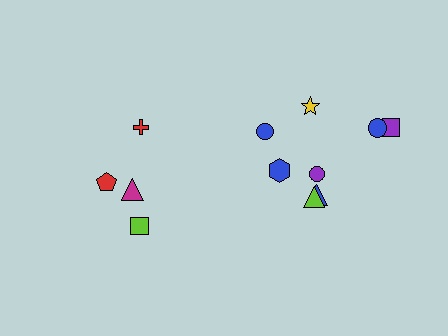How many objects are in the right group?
There are 8 objects.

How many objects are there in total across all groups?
There are 12 objects.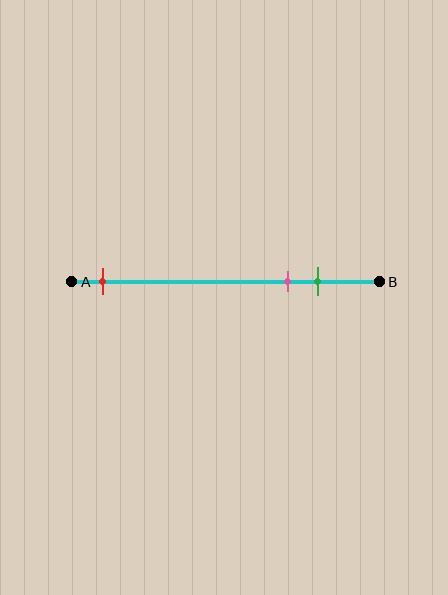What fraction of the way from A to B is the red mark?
The red mark is approximately 10% (0.1) of the way from A to B.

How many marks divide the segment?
There are 3 marks dividing the segment.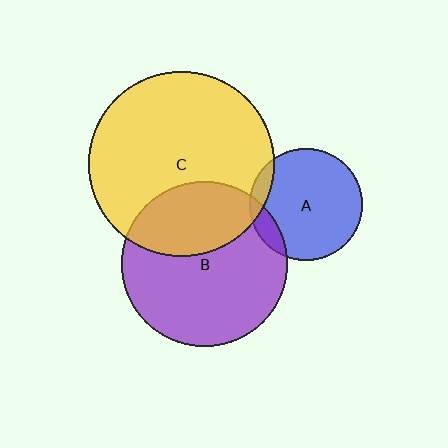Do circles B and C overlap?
Yes.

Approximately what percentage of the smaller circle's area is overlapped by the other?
Approximately 35%.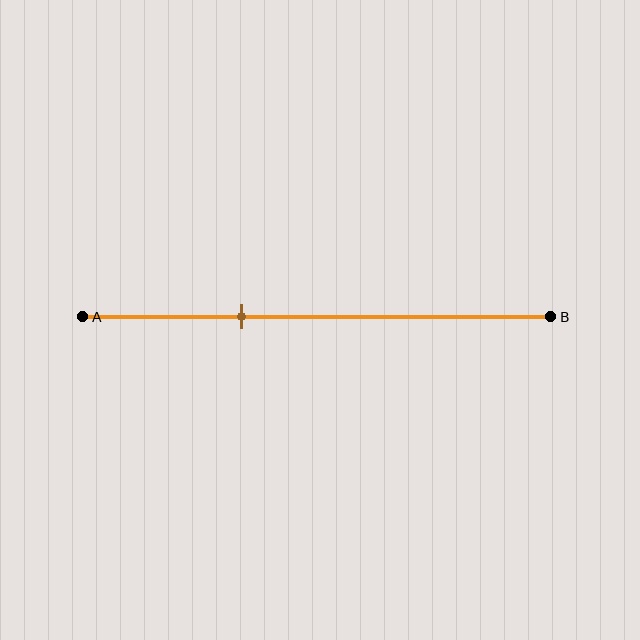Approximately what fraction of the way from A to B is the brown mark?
The brown mark is approximately 35% of the way from A to B.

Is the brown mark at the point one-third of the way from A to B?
Yes, the mark is approximately at the one-third point.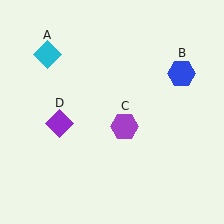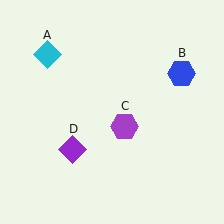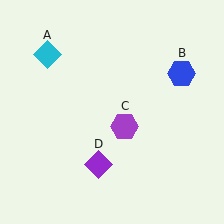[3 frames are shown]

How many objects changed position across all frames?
1 object changed position: purple diamond (object D).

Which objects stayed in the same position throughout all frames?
Cyan diamond (object A) and blue hexagon (object B) and purple hexagon (object C) remained stationary.